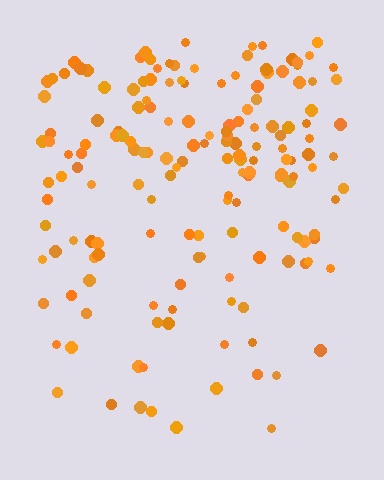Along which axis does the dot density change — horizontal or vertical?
Vertical.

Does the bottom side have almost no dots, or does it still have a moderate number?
Still a moderate number, just noticeably fewer than the top.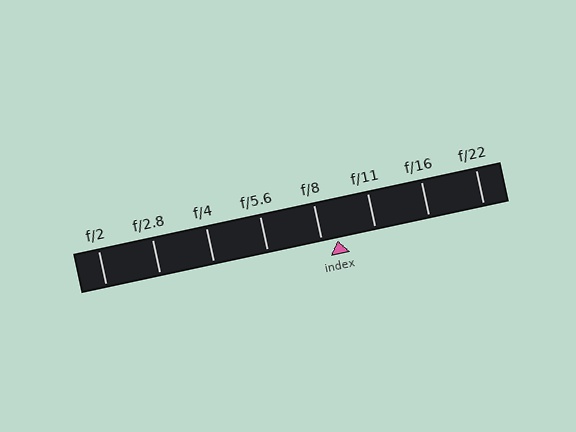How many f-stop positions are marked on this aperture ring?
There are 8 f-stop positions marked.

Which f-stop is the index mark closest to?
The index mark is closest to f/8.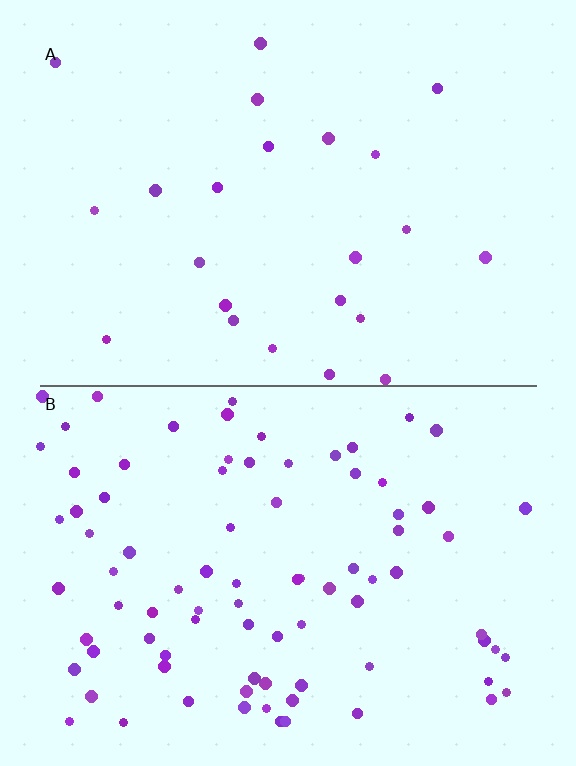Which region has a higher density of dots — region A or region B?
B (the bottom).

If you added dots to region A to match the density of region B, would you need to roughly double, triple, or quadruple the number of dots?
Approximately quadruple.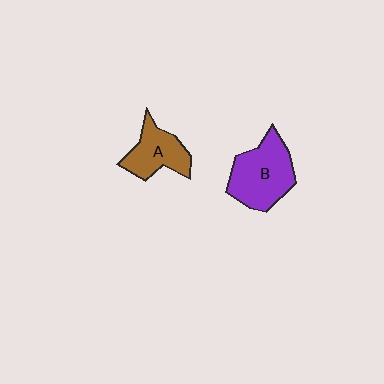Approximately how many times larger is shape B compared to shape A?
Approximately 1.4 times.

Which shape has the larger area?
Shape B (purple).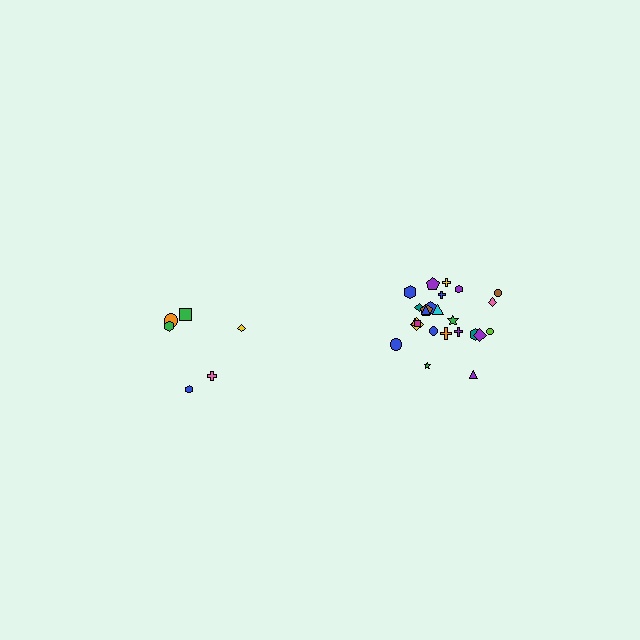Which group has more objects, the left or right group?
The right group.